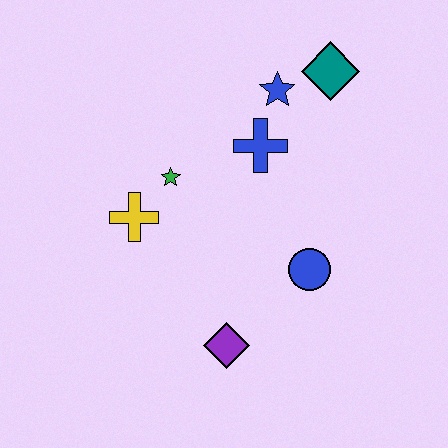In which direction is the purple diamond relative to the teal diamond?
The purple diamond is below the teal diamond.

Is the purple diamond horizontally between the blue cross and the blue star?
No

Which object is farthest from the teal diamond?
The purple diamond is farthest from the teal diamond.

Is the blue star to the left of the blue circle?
Yes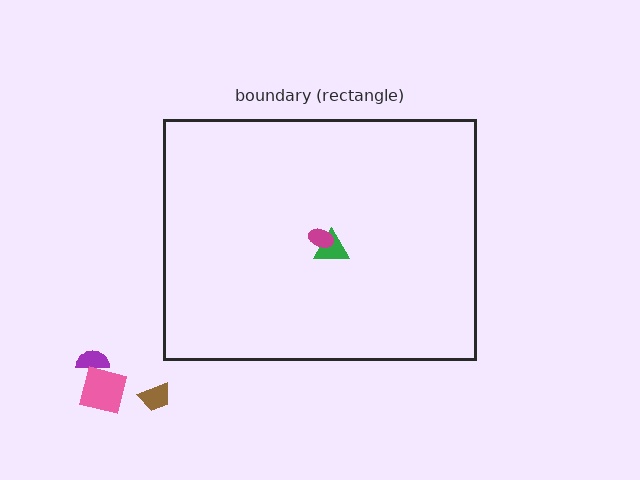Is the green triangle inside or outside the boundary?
Inside.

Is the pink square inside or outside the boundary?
Outside.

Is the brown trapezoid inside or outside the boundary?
Outside.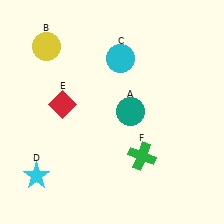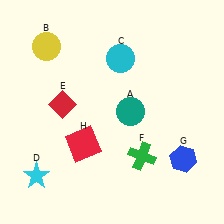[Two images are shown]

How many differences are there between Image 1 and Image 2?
There are 2 differences between the two images.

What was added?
A blue hexagon (G), a red square (H) were added in Image 2.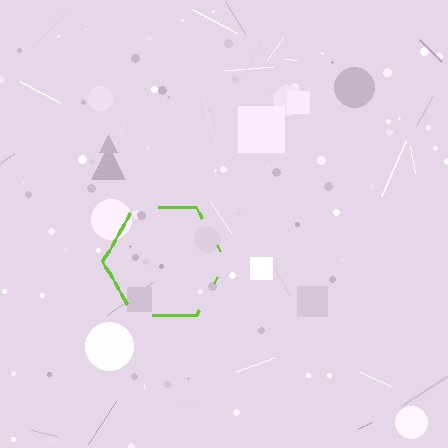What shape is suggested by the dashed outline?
The dashed outline suggests a hexagon.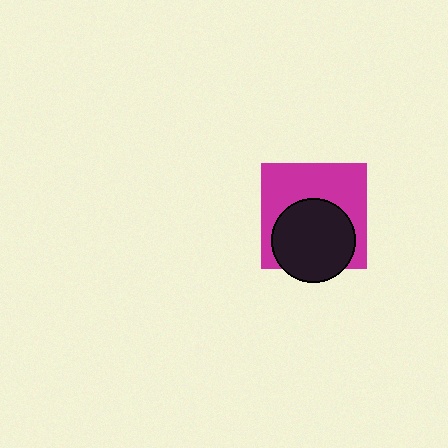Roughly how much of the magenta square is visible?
About half of it is visible (roughly 55%).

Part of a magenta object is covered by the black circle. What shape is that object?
It is a square.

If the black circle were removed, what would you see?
You would see the complete magenta square.